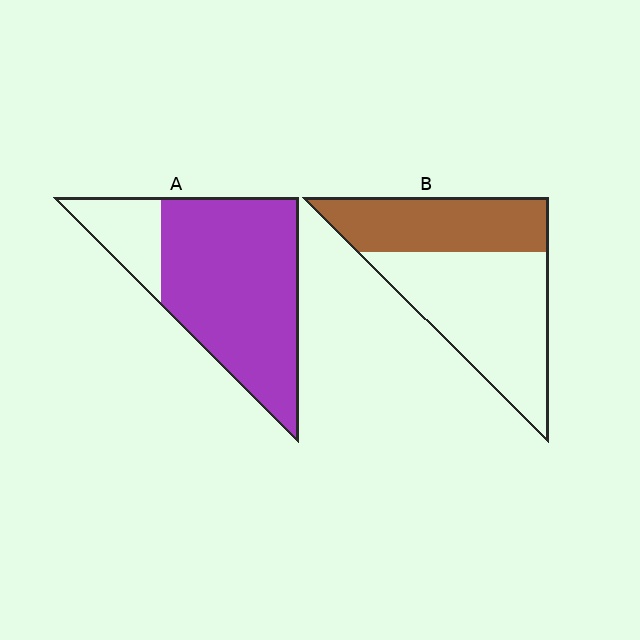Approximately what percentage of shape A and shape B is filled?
A is approximately 80% and B is approximately 40%.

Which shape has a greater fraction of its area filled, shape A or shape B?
Shape A.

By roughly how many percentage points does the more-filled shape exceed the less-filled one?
By roughly 40 percentage points (A over B).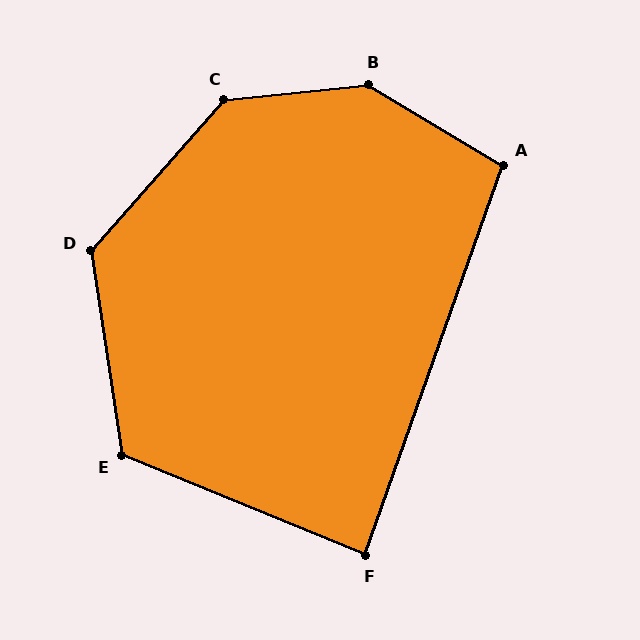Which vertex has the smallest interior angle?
F, at approximately 87 degrees.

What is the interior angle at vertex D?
Approximately 130 degrees (obtuse).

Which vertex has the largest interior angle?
B, at approximately 143 degrees.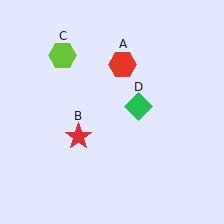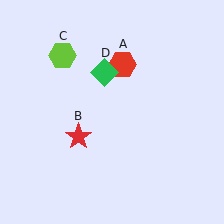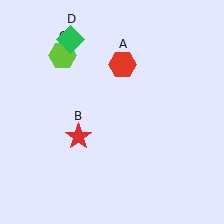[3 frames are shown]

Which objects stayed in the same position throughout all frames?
Red hexagon (object A) and red star (object B) and lime hexagon (object C) remained stationary.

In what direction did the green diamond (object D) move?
The green diamond (object D) moved up and to the left.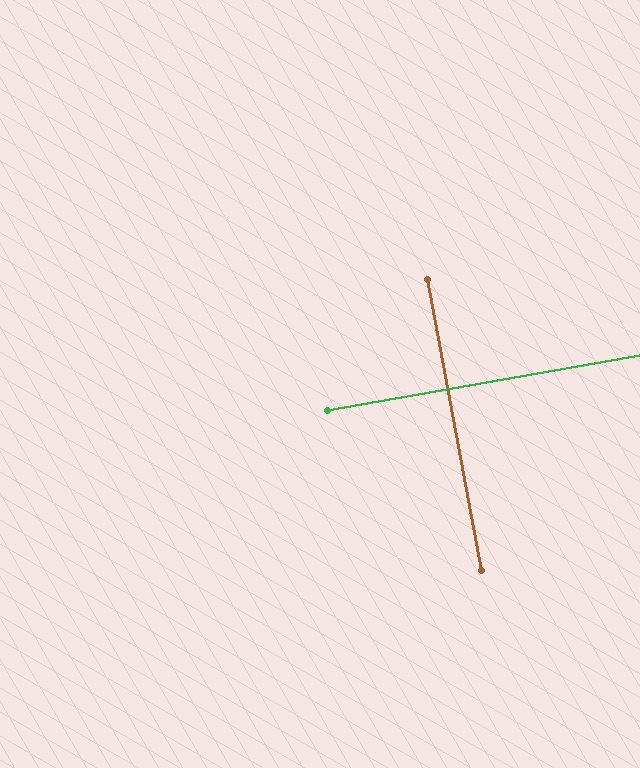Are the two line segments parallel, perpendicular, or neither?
Perpendicular — they meet at approximately 89°.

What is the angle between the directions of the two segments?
Approximately 89 degrees.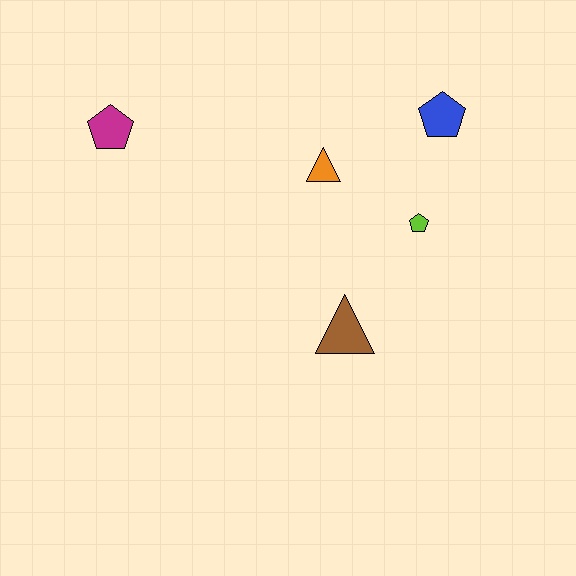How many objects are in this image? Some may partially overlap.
There are 5 objects.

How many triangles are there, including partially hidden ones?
There are 2 triangles.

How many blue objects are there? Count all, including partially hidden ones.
There is 1 blue object.